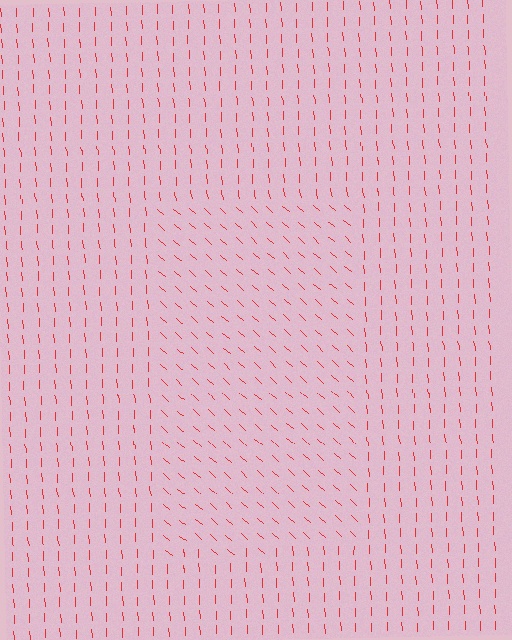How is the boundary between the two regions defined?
The boundary is defined purely by a change in line orientation (approximately 45 degrees difference). All lines are the same color and thickness.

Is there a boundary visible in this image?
Yes, there is a texture boundary formed by a change in line orientation.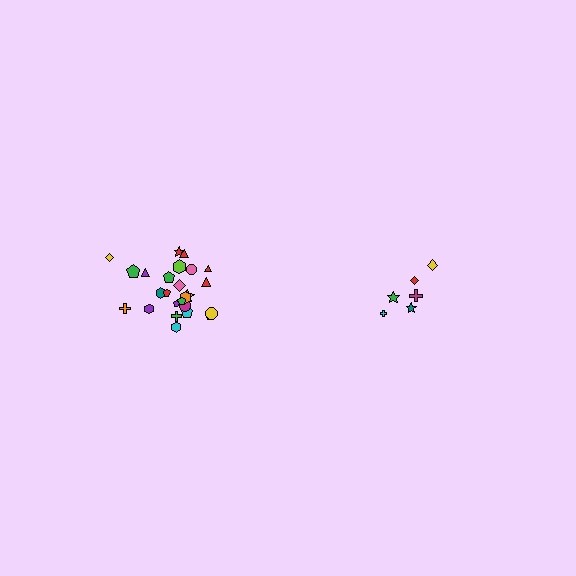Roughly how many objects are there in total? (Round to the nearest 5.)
Roughly 30 objects in total.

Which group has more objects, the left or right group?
The left group.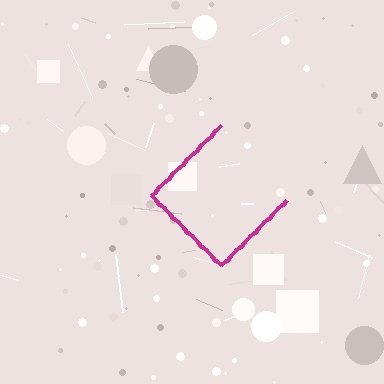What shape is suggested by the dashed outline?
The dashed outline suggests a diamond.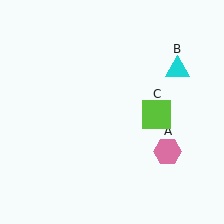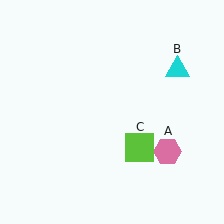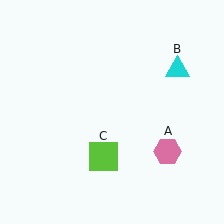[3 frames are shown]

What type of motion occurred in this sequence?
The lime square (object C) rotated clockwise around the center of the scene.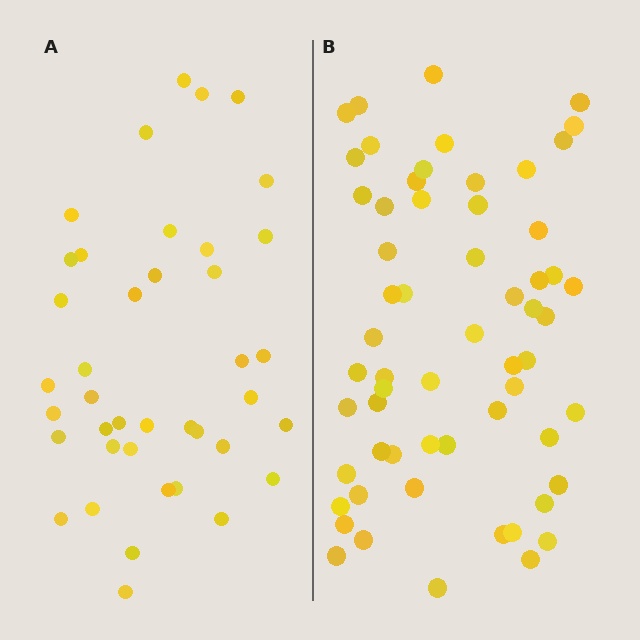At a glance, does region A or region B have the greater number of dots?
Region B (the right region) has more dots.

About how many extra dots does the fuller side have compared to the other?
Region B has approximately 20 more dots than region A.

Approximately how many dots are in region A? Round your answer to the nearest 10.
About 40 dots.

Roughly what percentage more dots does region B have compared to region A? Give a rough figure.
About 50% more.